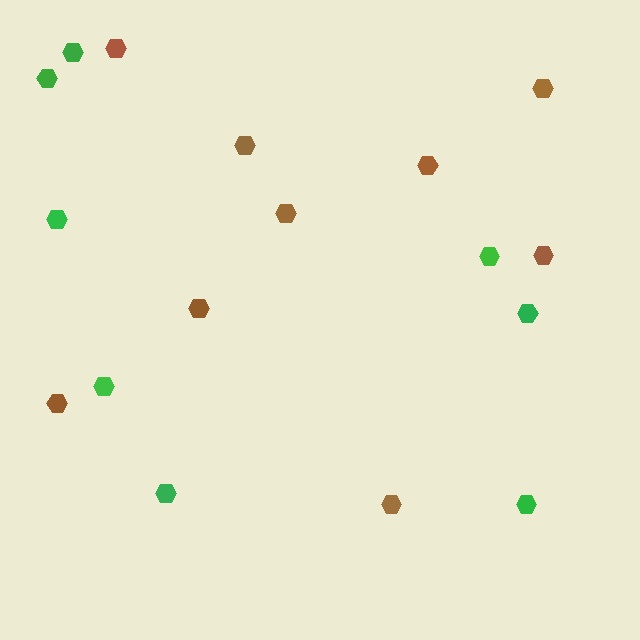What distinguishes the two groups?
There are 2 groups: one group of brown hexagons (9) and one group of green hexagons (8).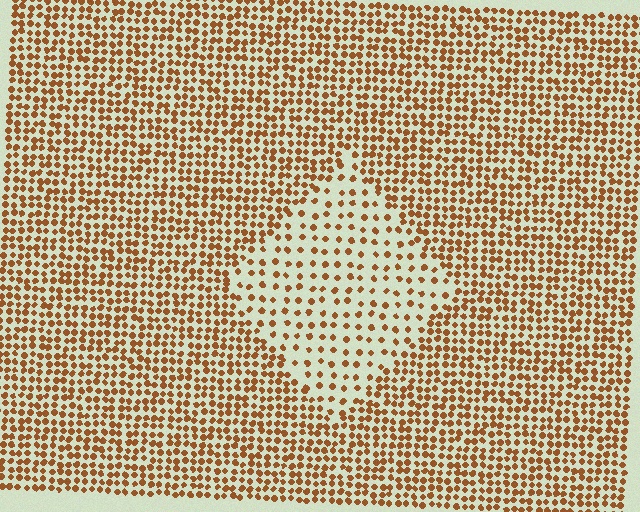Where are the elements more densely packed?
The elements are more densely packed outside the diamond boundary.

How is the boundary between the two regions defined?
The boundary is defined by a change in element density (approximately 2.2x ratio). All elements are the same color, size, and shape.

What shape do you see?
I see a diamond.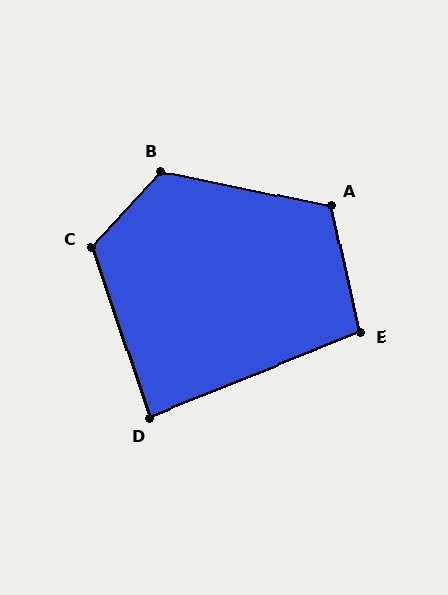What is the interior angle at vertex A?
Approximately 115 degrees (obtuse).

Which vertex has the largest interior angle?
B, at approximately 120 degrees.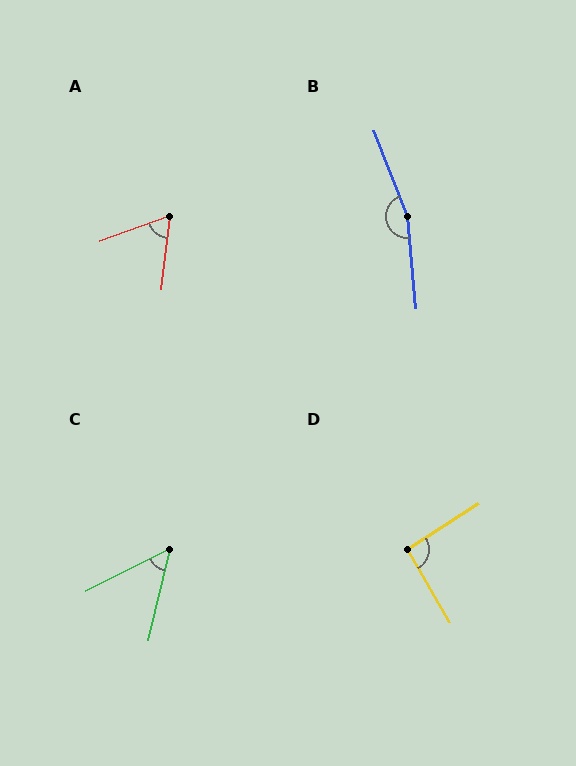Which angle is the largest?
B, at approximately 164 degrees.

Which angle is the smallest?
C, at approximately 50 degrees.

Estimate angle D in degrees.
Approximately 92 degrees.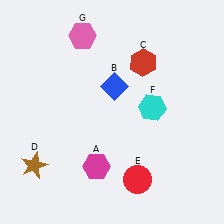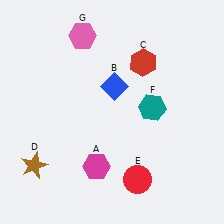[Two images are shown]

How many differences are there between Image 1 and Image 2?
There is 1 difference between the two images.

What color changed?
The hexagon (F) changed from cyan in Image 1 to teal in Image 2.